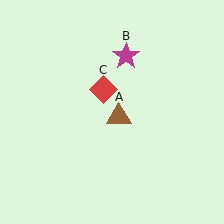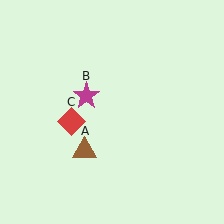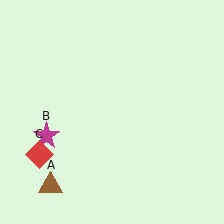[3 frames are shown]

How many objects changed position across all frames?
3 objects changed position: brown triangle (object A), magenta star (object B), red diamond (object C).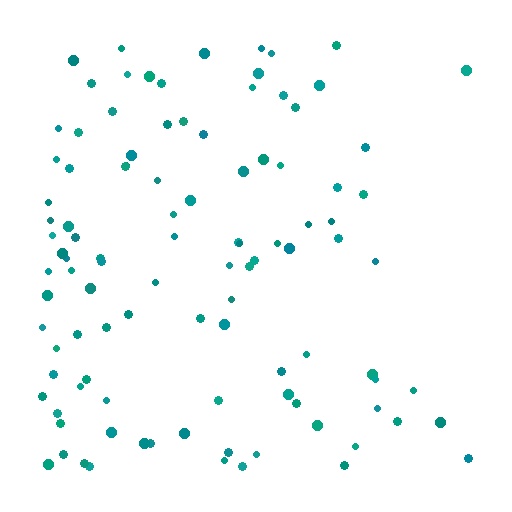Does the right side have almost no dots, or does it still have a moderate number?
Still a moderate number, just noticeably fewer than the left.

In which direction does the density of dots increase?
From right to left, with the left side densest.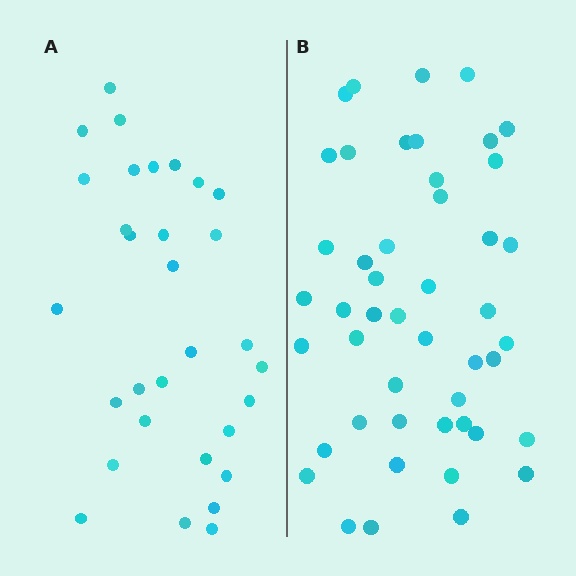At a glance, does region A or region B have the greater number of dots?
Region B (the right region) has more dots.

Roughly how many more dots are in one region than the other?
Region B has approximately 15 more dots than region A.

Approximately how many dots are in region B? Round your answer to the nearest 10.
About 50 dots. (The exact count is 47, which rounds to 50.)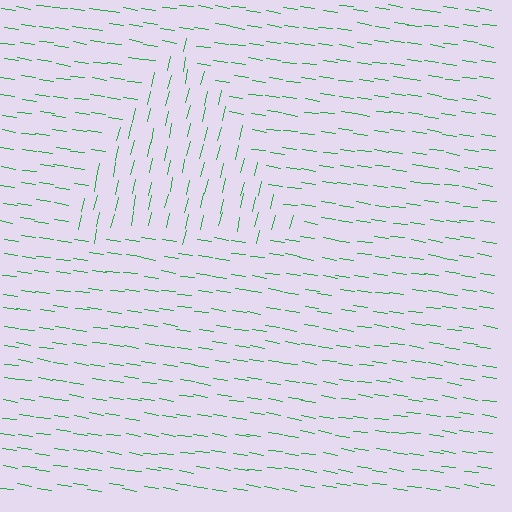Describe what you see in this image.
The image is filled with small green line segments. A triangle region in the image has lines oriented differently from the surrounding lines, creating a visible texture boundary.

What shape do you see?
I see a triangle.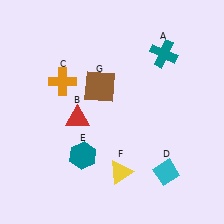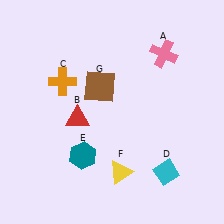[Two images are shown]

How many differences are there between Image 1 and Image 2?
There is 1 difference between the two images.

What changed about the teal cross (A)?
In Image 1, A is teal. In Image 2, it changed to pink.